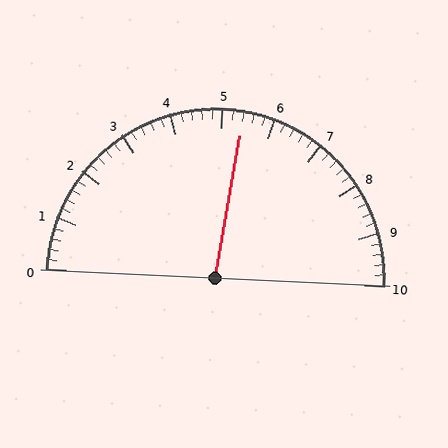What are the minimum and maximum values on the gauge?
The gauge ranges from 0 to 10.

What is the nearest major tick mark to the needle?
The nearest major tick mark is 5.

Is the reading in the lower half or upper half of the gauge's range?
The reading is in the upper half of the range (0 to 10).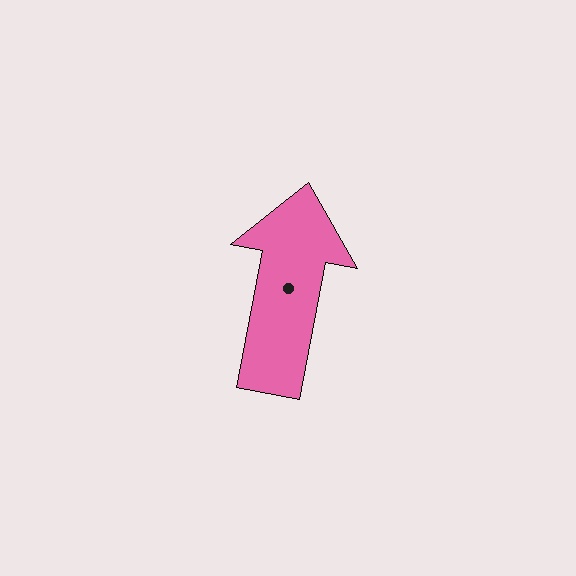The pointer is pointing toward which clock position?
Roughly 12 o'clock.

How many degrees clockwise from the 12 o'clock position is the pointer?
Approximately 11 degrees.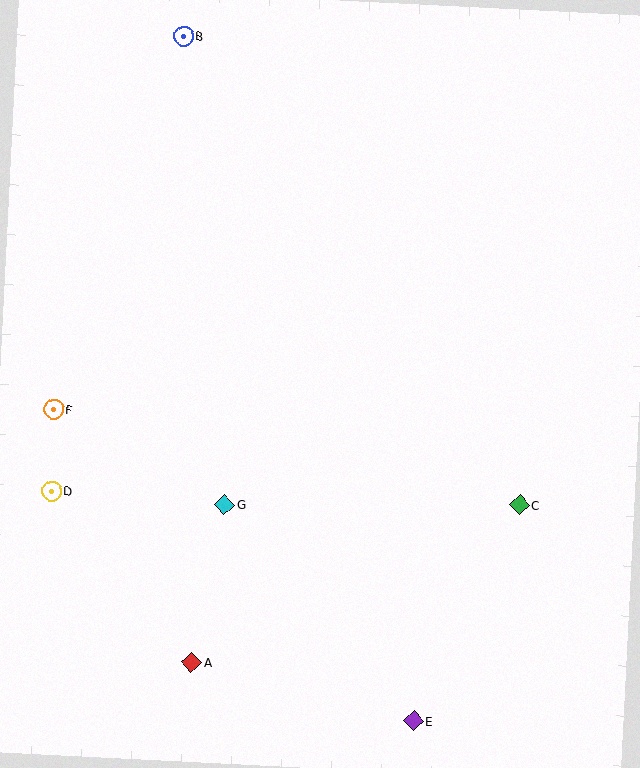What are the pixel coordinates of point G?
Point G is at (224, 505).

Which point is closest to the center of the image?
Point G at (224, 505) is closest to the center.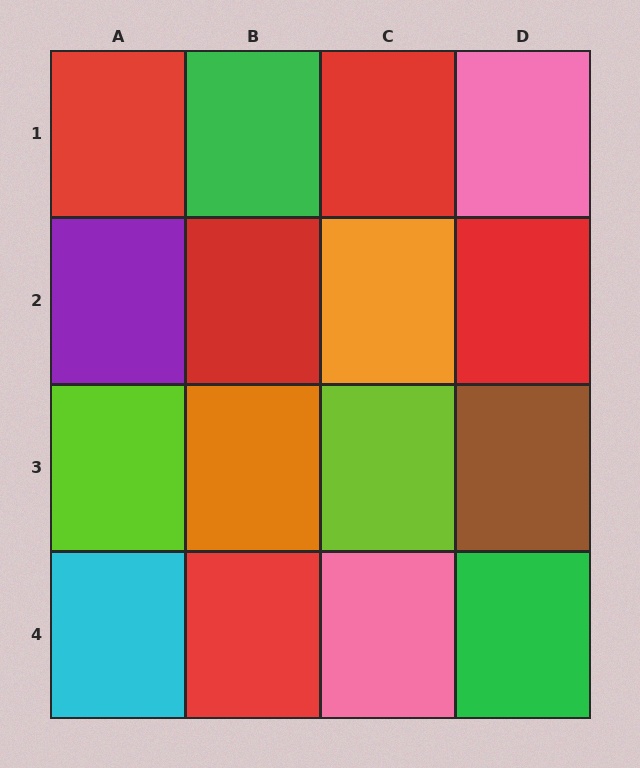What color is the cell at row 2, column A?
Purple.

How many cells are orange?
2 cells are orange.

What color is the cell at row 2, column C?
Orange.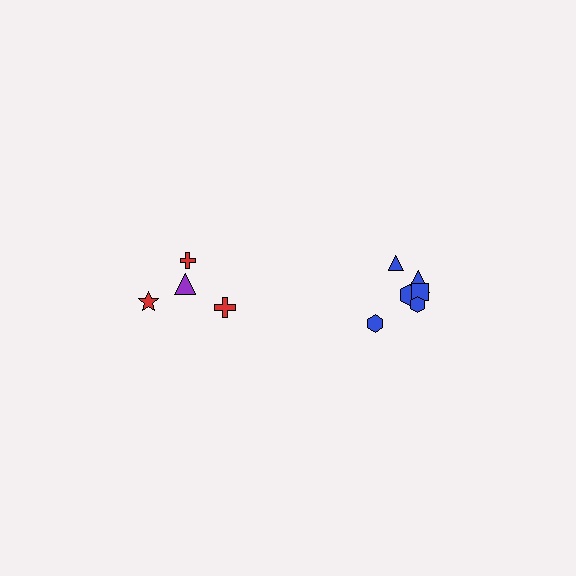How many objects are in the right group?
There are 6 objects.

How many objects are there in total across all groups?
There are 10 objects.